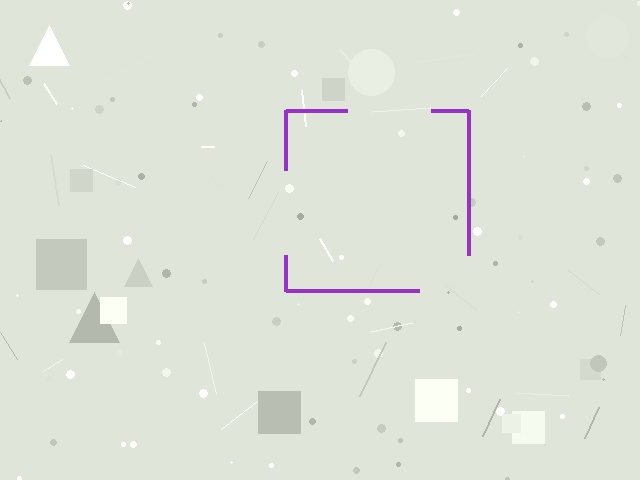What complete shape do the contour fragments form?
The contour fragments form a square.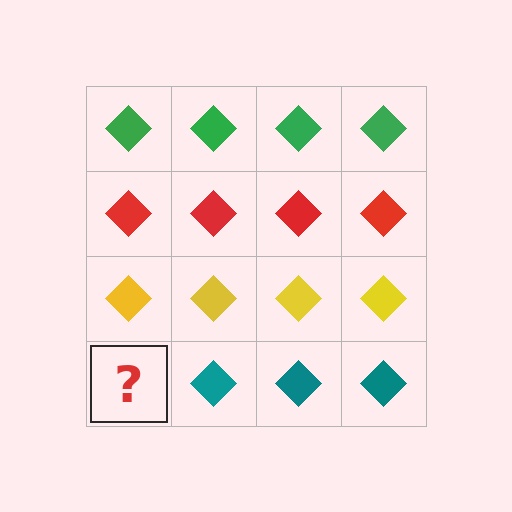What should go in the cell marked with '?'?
The missing cell should contain a teal diamond.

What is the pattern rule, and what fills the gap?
The rule is that each row has a consistent color. The gap should be filled with a teal diamond.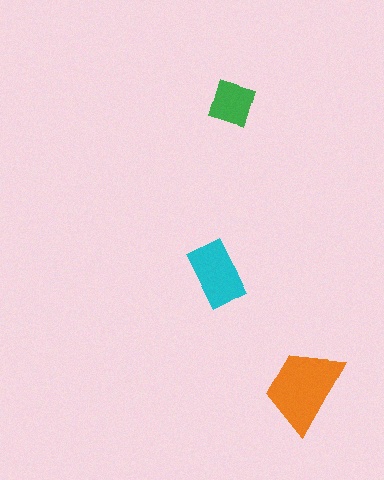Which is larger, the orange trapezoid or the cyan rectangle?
The orange trapezoid.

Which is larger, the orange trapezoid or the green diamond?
The orange trapezoid.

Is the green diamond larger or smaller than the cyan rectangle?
Smaller.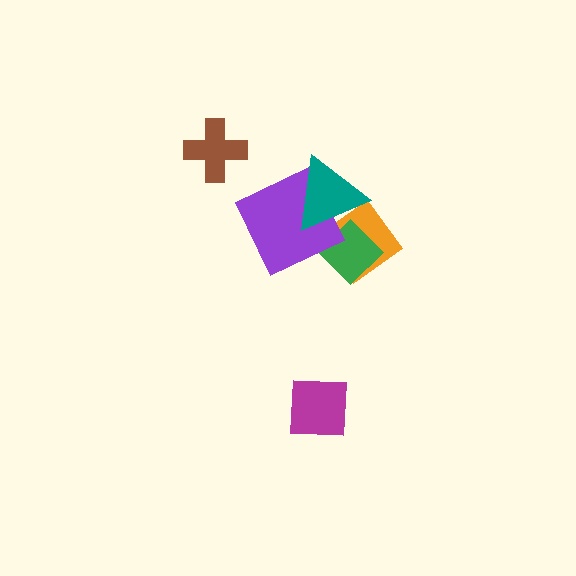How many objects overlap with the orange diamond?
3 objects overlap with the orange diamond.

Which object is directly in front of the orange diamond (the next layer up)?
The green diamond is directly in front of the orange diamond.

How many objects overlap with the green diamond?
2 objects overlap with the green diamond.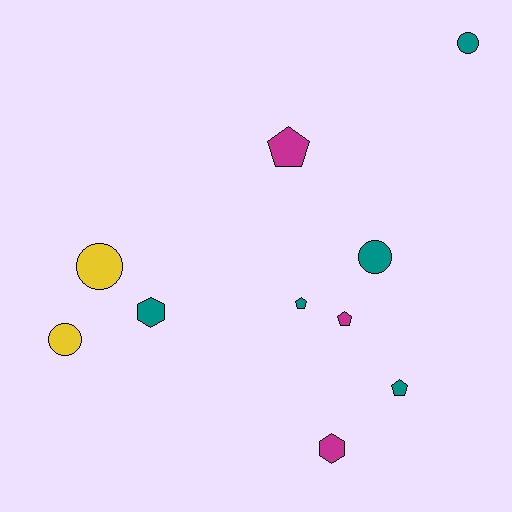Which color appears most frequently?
Teal, with 5 objects.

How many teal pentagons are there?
There are 2 teal pentagons.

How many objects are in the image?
There are 10 objects.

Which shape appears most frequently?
Pentagon, with 4 objects.